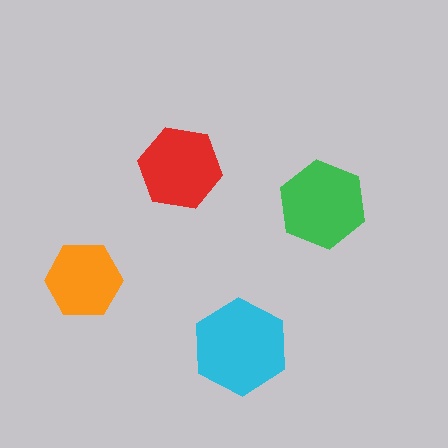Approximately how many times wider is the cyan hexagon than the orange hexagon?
About 1.5 times wider.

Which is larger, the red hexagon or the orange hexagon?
The red one.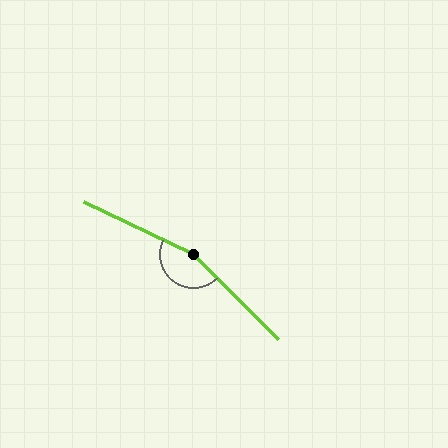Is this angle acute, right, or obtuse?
It is obtuse.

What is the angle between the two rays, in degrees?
Approximately 160 degrees.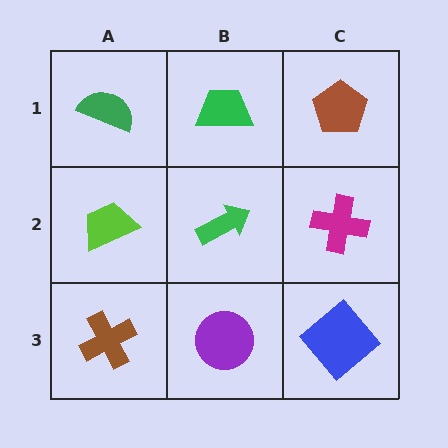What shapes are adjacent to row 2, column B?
A green trapezoid (row 1, column B), a purple circle (row 3, column B), a lime trapezoid (row 2, column A), a magenta cross (row 2, column C).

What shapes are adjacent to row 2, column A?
A green semicircle (row 1, column A), a brown cross (row 3, column A), a green arrow (row 2, column B).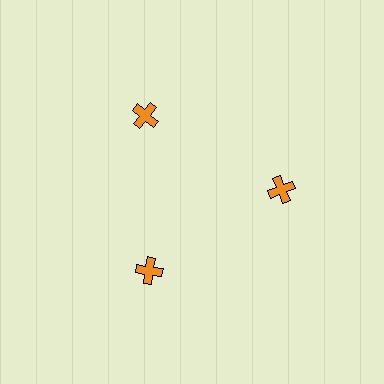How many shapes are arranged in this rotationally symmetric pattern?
There are 3 shapes, arranged in 3 groups of 1.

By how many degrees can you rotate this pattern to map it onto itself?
The pattern maps onto itself every 120 degrees of rotation.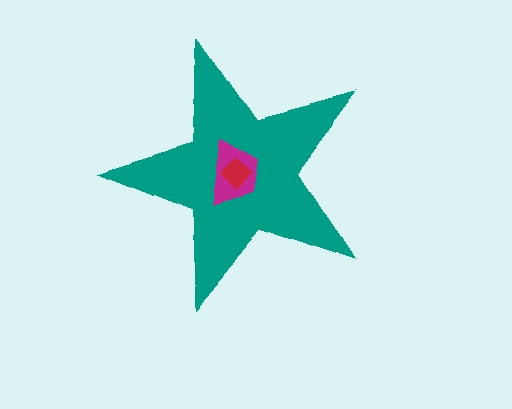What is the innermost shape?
The red diamond.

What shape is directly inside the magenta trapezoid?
The red diamond.